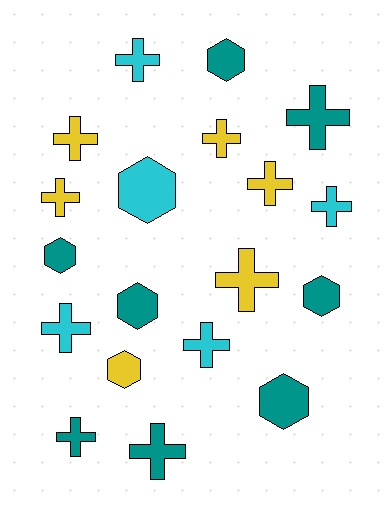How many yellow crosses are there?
There are 5 yellow crosses.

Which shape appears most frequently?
Cross, with 12 objects.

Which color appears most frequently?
Teal, with 8 objects.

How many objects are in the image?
There are 19 objects.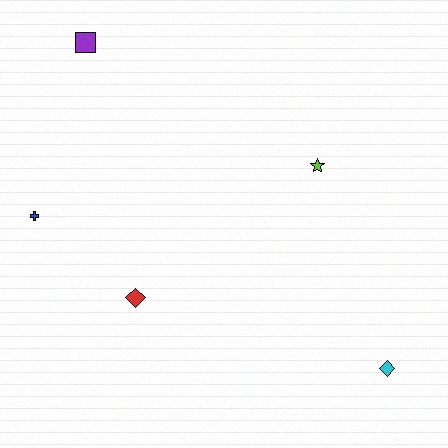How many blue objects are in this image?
There is 1 blue object.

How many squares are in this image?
There is 1 square.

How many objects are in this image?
There are 5 objects.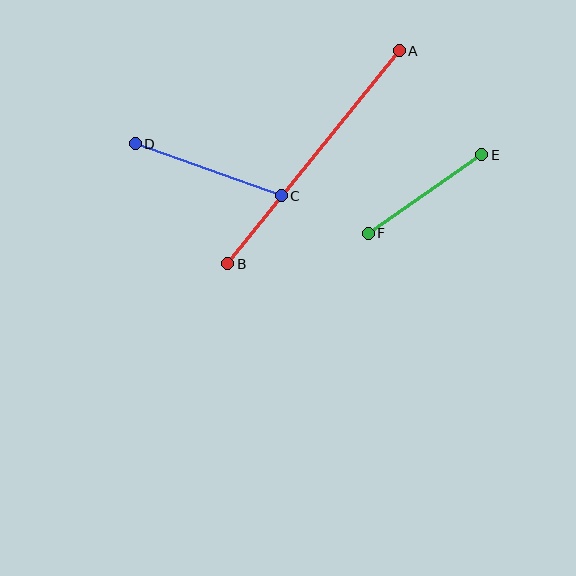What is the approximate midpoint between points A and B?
The midpoint is at approximately (314, 157) pixels.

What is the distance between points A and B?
The distance is approximately 274 pixels.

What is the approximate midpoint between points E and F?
The midpoint is at approximately (425, 194) pixels.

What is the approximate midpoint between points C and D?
The midpoint is at approximately (208, 170) pixels.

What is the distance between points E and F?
The distance is approximately 138 pixels.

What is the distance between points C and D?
The distance is approximately 155 pixels.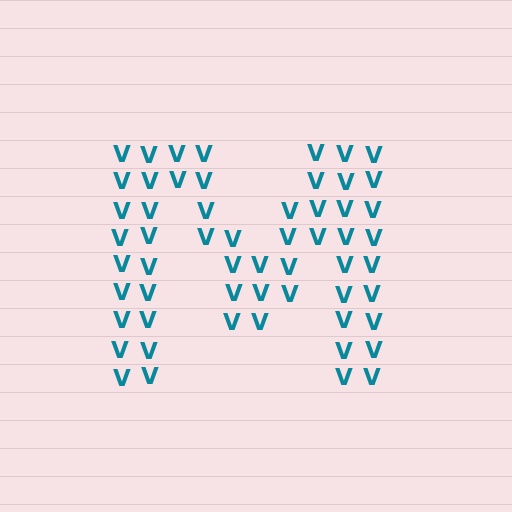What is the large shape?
The large shape is the letter M.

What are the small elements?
The small elements are letter V's.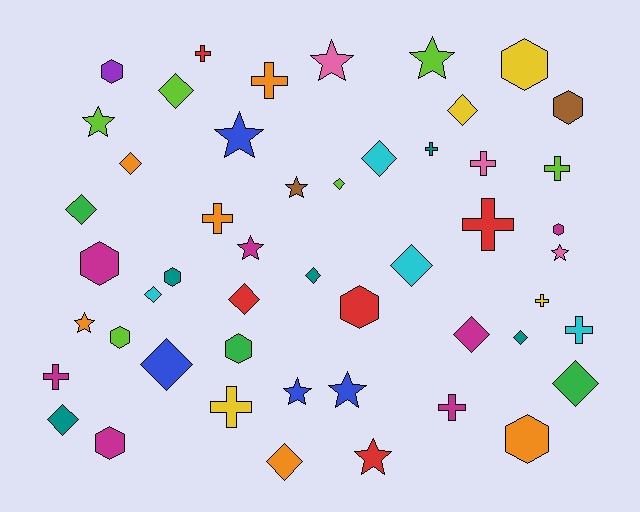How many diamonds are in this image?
There are 16 diamonds.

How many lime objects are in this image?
There are 6 lime objects.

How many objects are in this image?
There are 50 objects.